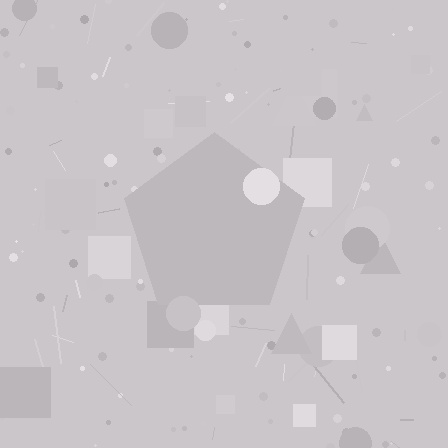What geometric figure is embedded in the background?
A pentagon is embedded in the background.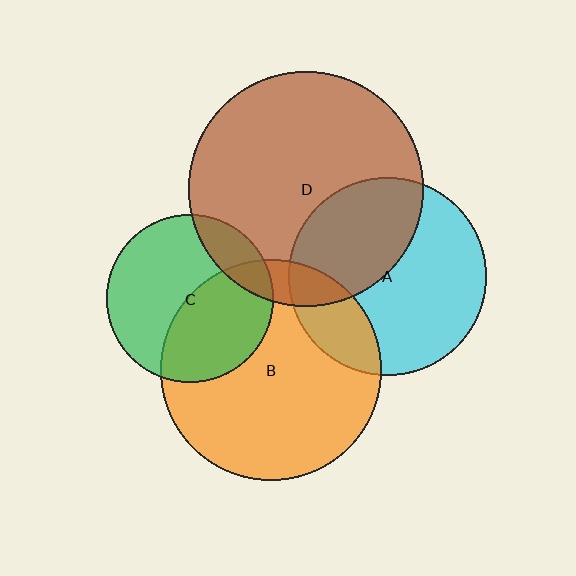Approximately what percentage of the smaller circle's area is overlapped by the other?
Approximately 45%.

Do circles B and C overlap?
Yes.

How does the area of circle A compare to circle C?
Approximately 1.4 times.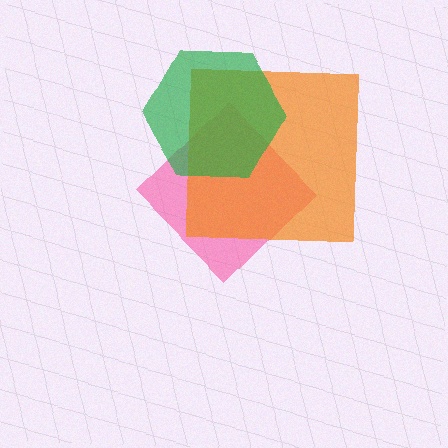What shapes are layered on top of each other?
The layered shapes are: a pink diamond, an orange square, a green hexagon.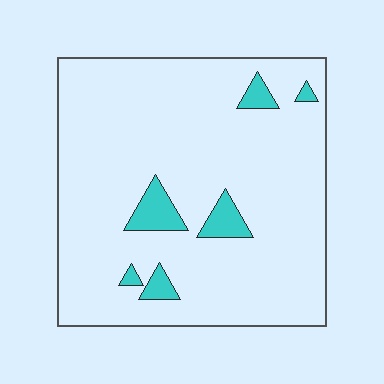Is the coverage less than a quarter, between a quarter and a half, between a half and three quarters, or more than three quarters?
Less than a quarter.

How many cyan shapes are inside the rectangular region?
6.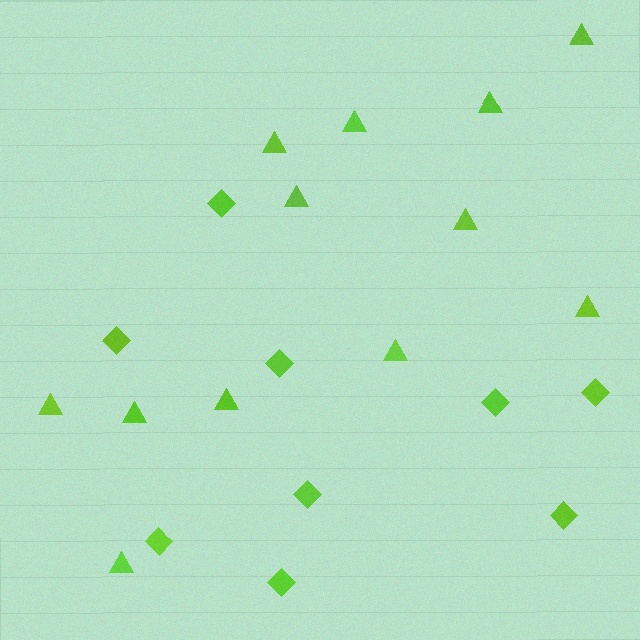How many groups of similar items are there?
There are 2 groups: one group of diamonds (9) and one group of triangles (12).